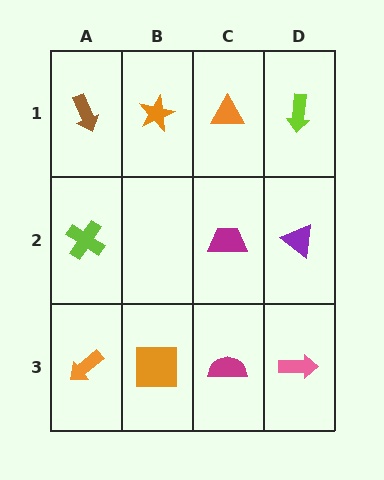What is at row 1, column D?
A lime arrow.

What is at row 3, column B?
An orange square.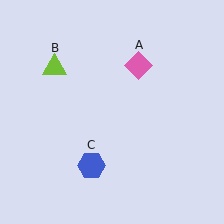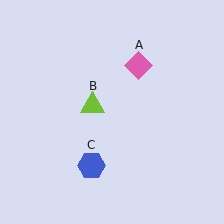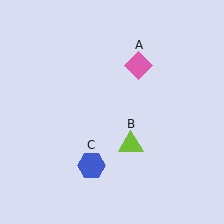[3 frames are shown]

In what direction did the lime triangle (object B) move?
The lime triangle (object B) moved down and to the right.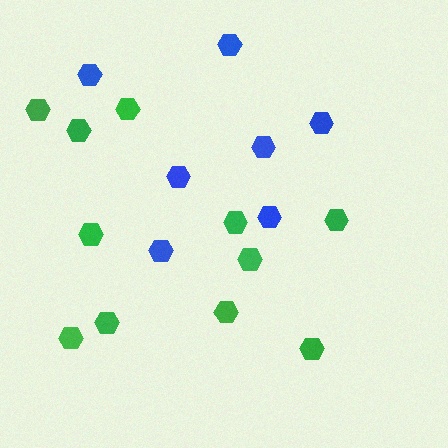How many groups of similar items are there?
There are 2 groups: one group of blue hexagons (7) and one group of green hexagons (11).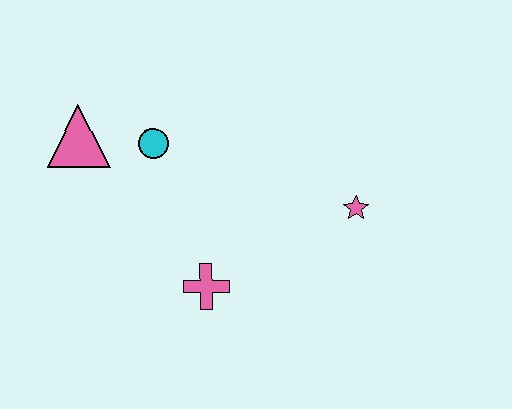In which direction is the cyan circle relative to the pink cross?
The cyan circle is above the pink cross.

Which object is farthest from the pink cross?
The pink triangle is farthest from the pink cross.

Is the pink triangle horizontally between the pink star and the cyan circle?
No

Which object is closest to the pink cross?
The cyan circle is closest to the pink cross.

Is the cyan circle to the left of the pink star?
Yes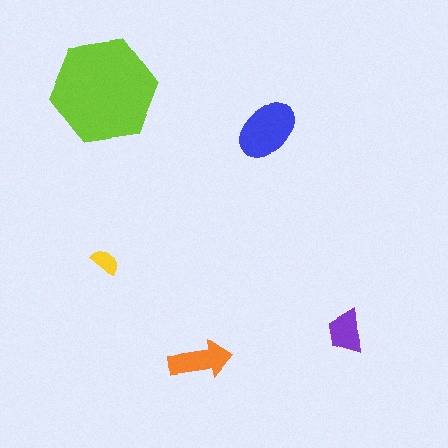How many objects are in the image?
There are 5 objects in the image.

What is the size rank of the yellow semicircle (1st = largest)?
5th.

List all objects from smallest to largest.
The yellow semicircle, the purple trapezoid, the orange arrow, the blue ellipse, the lime hexagon.